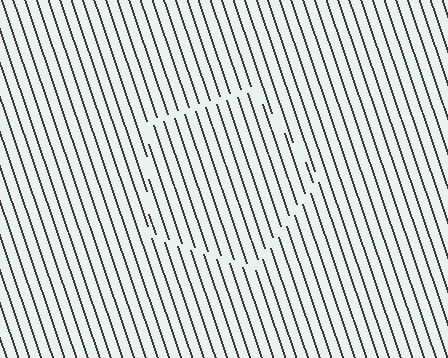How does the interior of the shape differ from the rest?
The interior of the shape contains the same grating, shifted by half a period — the contour is defined by the phase discontinuity where line-ends from the inner and outer gratings abut.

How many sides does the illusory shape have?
5 sides — the line-ends trace a pentagon.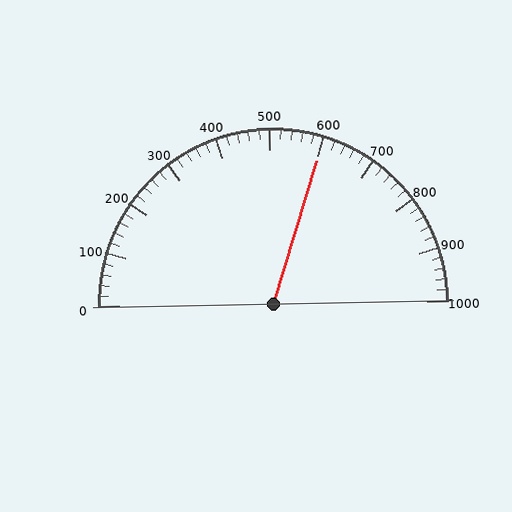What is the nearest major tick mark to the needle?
The nearest major tick mark is 600.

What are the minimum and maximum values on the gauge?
The gauge ranges from 0 to 1000.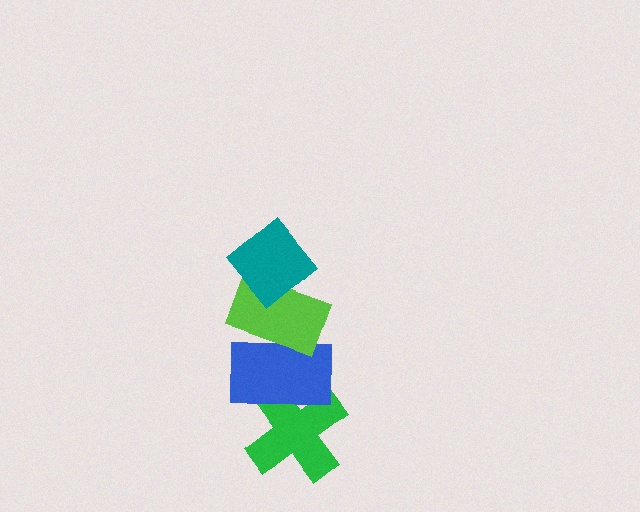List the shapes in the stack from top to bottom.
From top to bottom: the teal diamond, the lime rectangle, the blue rectangle, the green cross.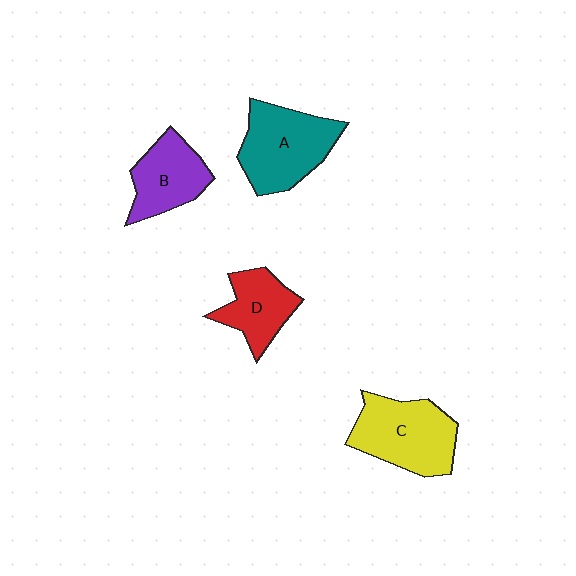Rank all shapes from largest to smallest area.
From largest to smallest: A (teal), C (yellow), B (purple), D (red).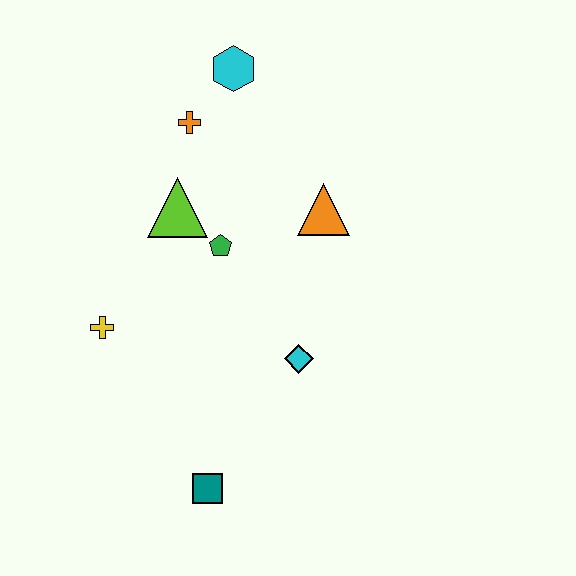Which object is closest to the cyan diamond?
The green pentagon is closest to the cyan diamond.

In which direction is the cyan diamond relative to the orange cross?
The cyan diamond is below the orange cross.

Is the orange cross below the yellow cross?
No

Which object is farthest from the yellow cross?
The cyan hexagon is farthest from the yellow cross.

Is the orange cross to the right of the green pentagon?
No